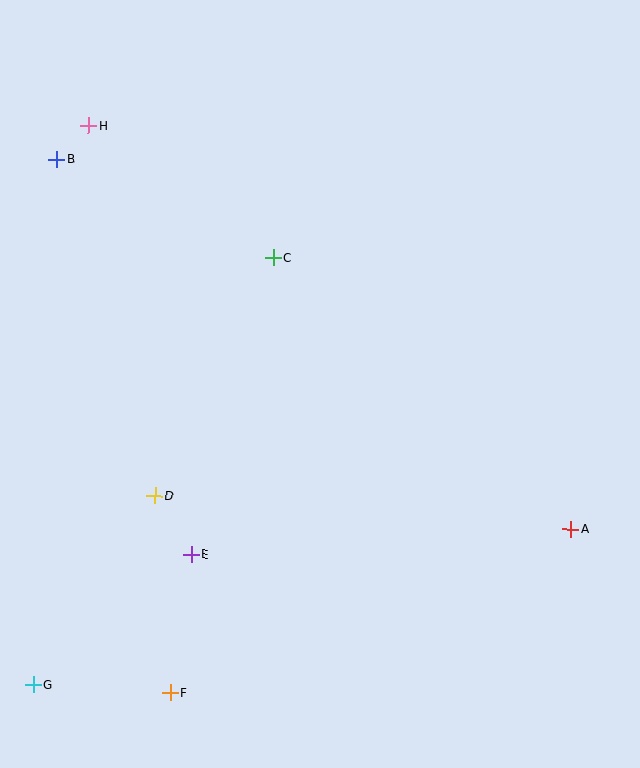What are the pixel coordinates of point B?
Point B is at (57, 159).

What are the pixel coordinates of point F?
Point F is at (171, 693).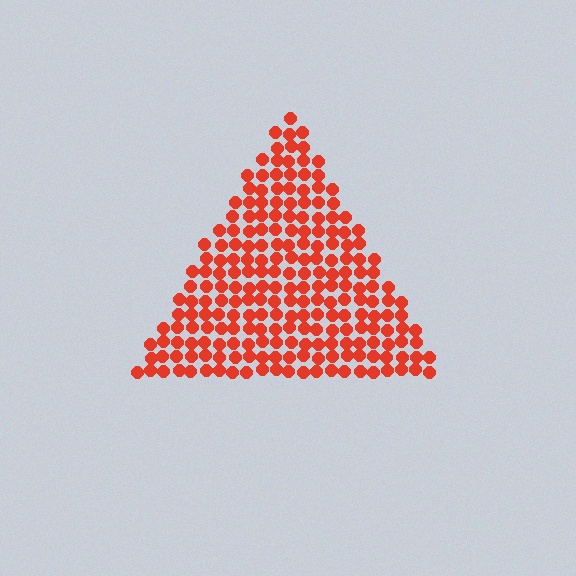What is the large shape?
The large shape is a triangle.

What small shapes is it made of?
It is made of small circles.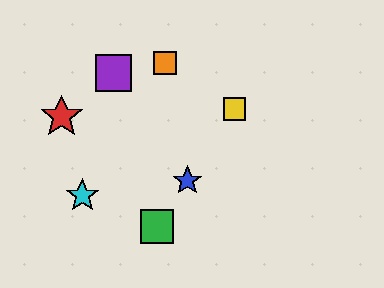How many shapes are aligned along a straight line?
3 shapes (the blue star, the green square, the yellow square) are aligned along a straight line.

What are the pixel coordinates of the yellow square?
The yellow square is at (234, 109).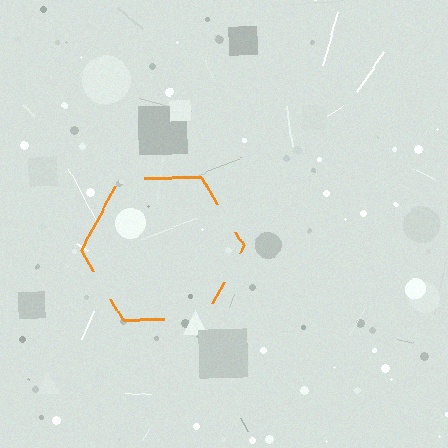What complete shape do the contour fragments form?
The contour fragments form a hexagon.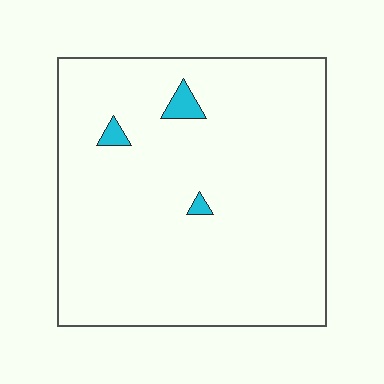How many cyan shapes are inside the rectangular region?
3.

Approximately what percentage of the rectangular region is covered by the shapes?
Approximately 5%.